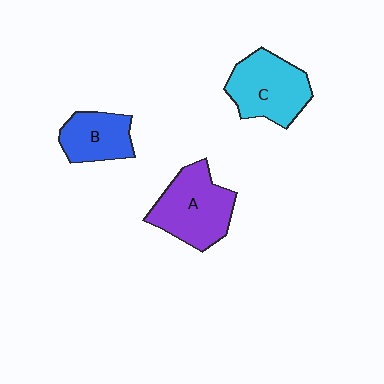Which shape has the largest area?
Shape A (purple).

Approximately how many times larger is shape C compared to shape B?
Approximately 1.4 times.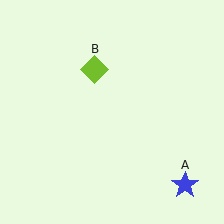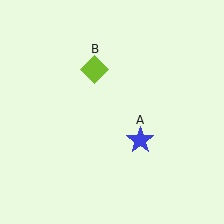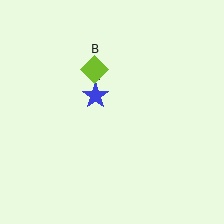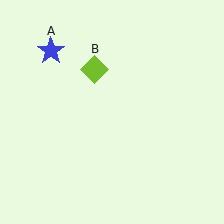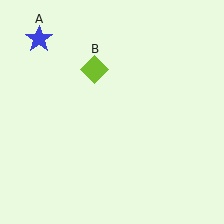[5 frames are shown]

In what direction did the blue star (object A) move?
The blue star (object A) moved up and to the left.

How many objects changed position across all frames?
1 object changed position: blue star (object A).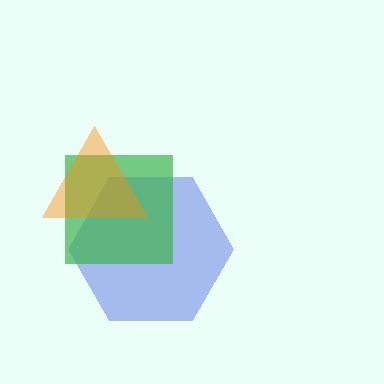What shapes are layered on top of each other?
The layered shapes are: a blue hexagon, a green square, an orange triangle.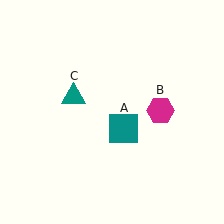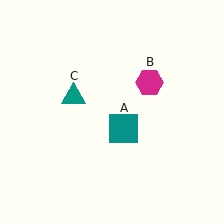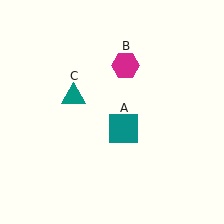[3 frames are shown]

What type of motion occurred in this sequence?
The magenta hexagon (object B) rotated counterclockwise around the center of the scene.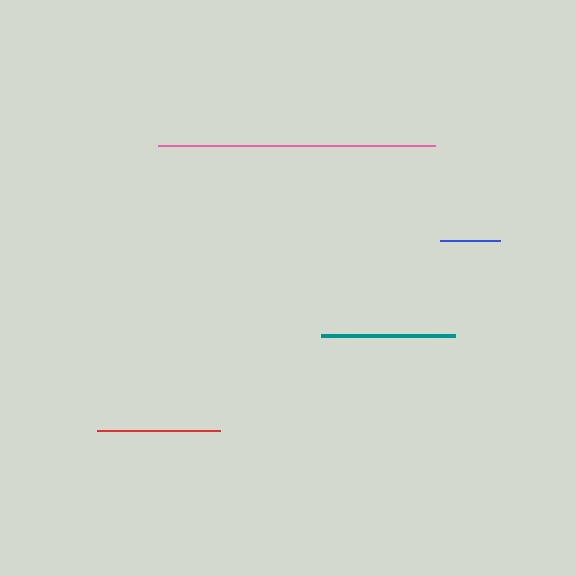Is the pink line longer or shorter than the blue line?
The pink line is longer than the blue line.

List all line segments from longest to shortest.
From longest to shortest: pink, teal, red, blue.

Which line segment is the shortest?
The blue line is the shortest at approximately 60 pixels.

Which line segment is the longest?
The pink line is the longest at approximately 277 pixels.